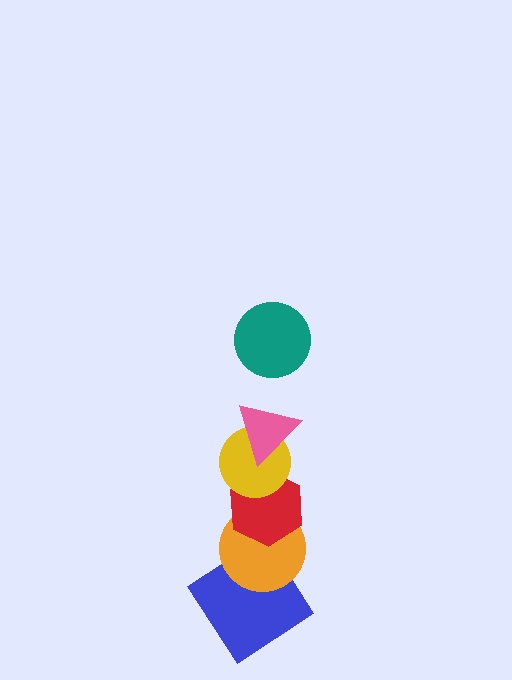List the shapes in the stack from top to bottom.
From top to bottom: the teal circle, the pink triangle, the yellow circle, the red hexagon, the orange circle, the blue diamond.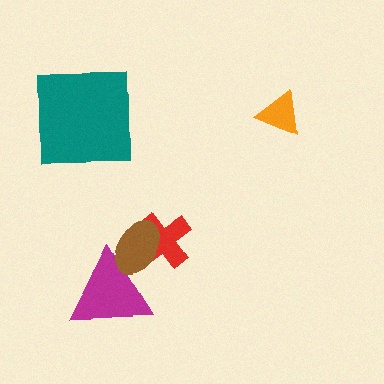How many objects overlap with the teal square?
0 objects overlap with the teal square.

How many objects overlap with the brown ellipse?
2 objects overlap with the brown ellipse.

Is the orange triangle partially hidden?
No, no other shape covers it.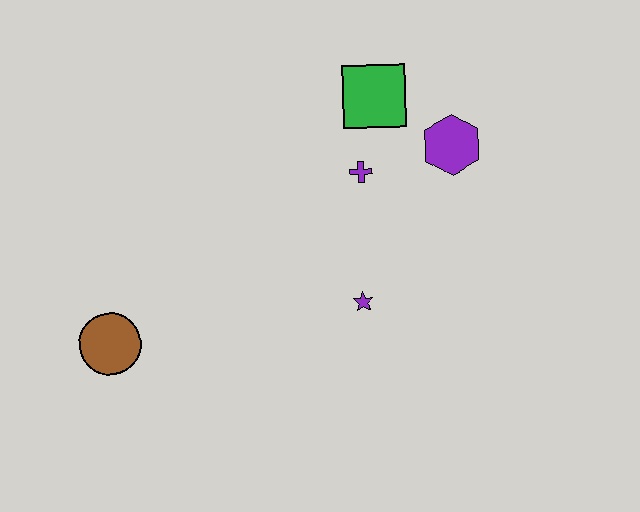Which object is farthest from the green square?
The brown circle is farthest from the green square.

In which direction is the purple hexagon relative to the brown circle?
The purple hexagon is to the right of the brown circle.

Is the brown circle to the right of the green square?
No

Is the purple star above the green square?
No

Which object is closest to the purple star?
The purple cross is closest to the purple star.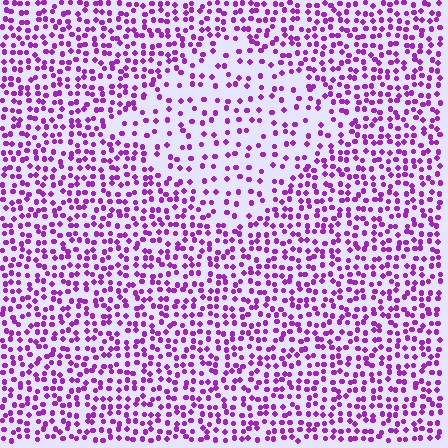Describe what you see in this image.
The image contains small purple elements arranged at two different densities. A diamond-shaped region is visible where the elements are less densely packed than the surrounding area.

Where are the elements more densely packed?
The elements are more densely packed outside the diamond boundary.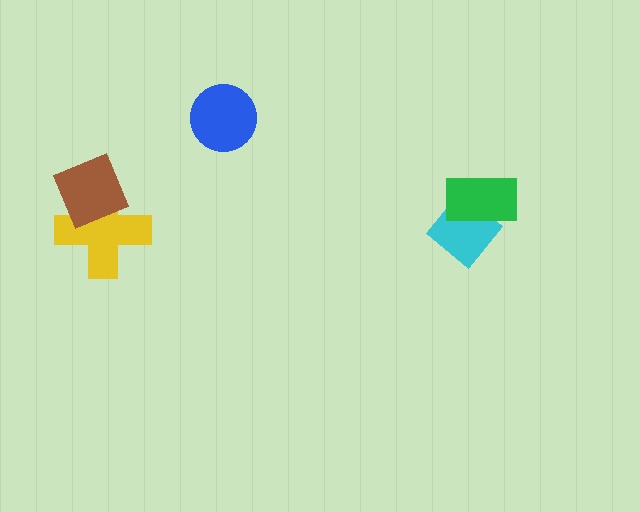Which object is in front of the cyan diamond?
The green rectangle is in front of the cyan diamond.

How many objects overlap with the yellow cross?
1 object overlaps with the yellow cross.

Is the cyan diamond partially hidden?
Yes, it is partially covered by another shape.